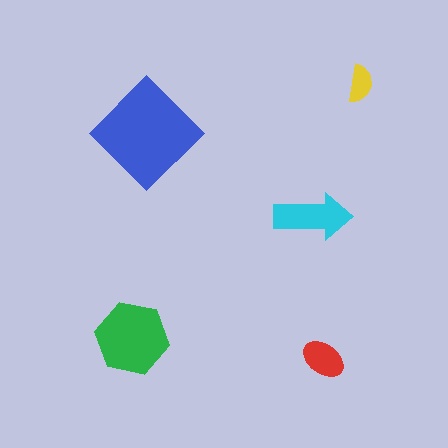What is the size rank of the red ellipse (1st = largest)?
4th.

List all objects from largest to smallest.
The blue diamond, the green hexagon, the cyan arrow, the red ellipse, the yellow semicircle.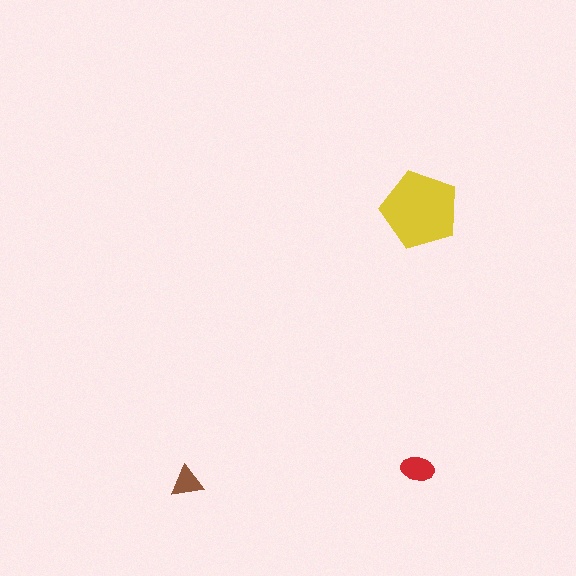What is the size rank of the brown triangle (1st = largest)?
3rd.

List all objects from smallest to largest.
The brown triangle, the red ellipse, the yellow pentagon.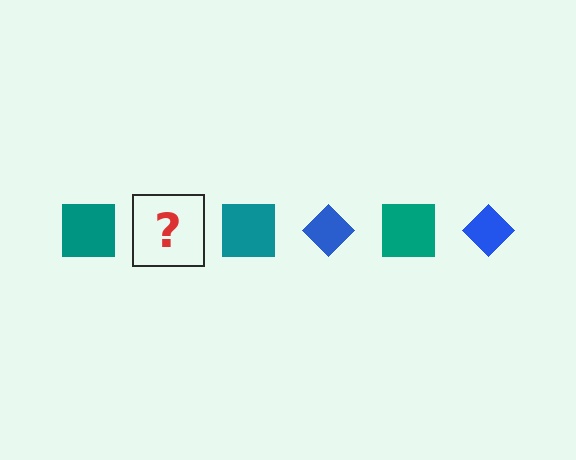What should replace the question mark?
The question mark should be replaced with a blue diamond.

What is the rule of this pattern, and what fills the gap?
The rule is that the pattern alternates between teal square and blue diamond. The gap should be filled with a blue diamond.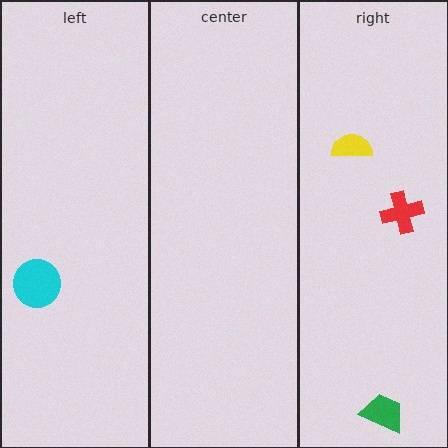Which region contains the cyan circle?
The left region.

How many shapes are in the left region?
1.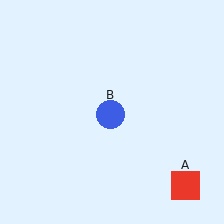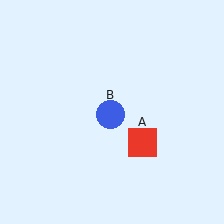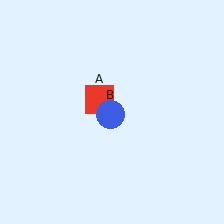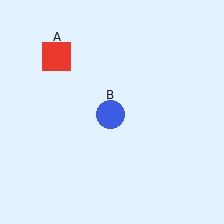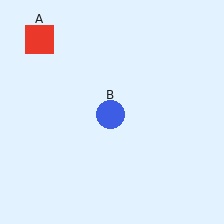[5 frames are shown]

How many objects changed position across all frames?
1 object changed position: red square (object A).